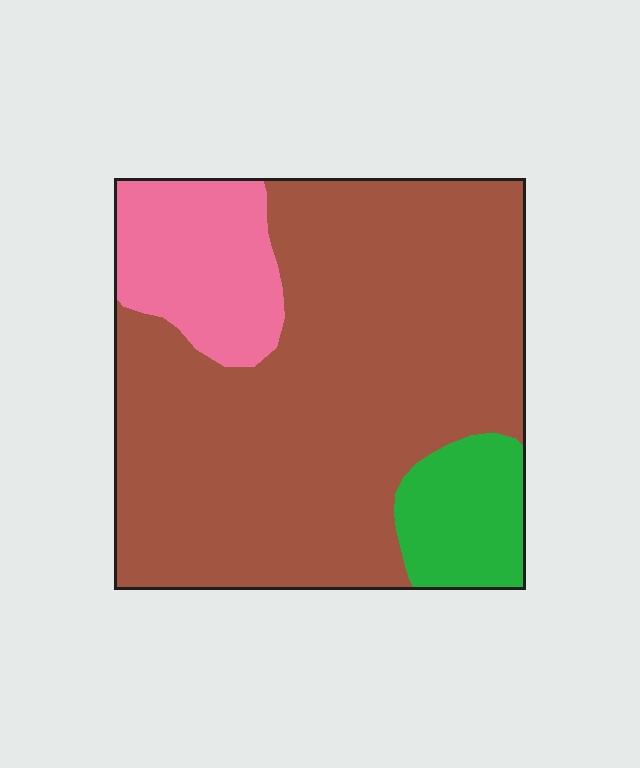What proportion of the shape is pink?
Pink takes up less than a sixth of the shape.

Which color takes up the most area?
Brown, at roughly 75%.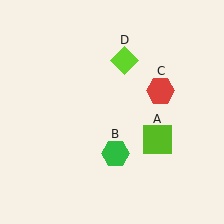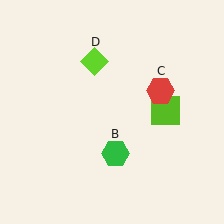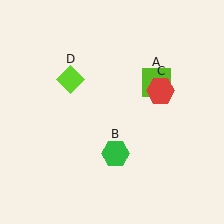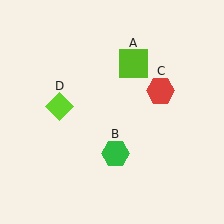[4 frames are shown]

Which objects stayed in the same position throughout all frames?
Green hexagon (object B) and red hexagon (object C) remained stationary.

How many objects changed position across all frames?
2 objects changed position: lime square (object A), lime diamond (object D).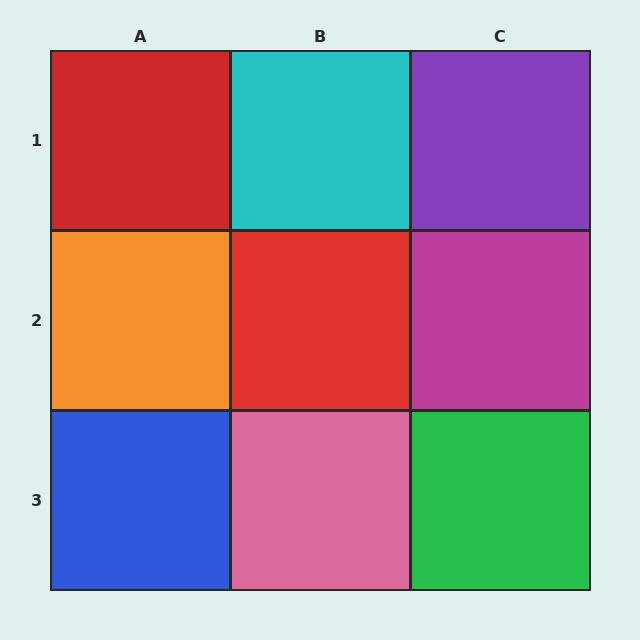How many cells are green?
1 cell is green.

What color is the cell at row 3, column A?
Blue.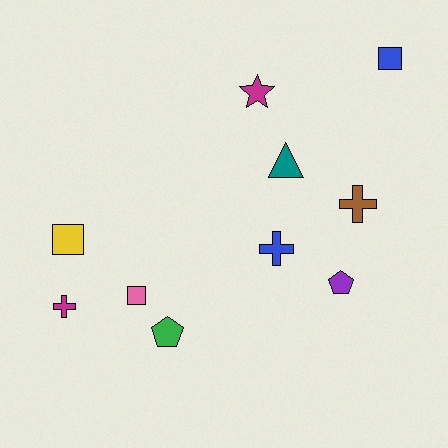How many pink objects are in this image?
There is 1 pink object.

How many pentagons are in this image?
There are 2 pentagons.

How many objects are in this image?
There are 10 objects.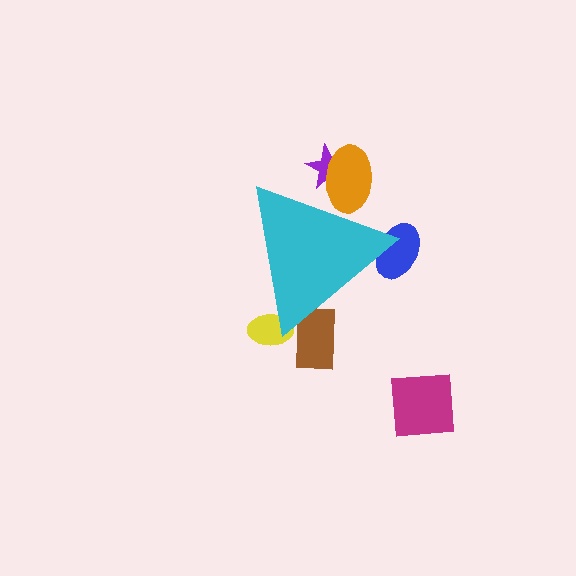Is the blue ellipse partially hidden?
Yes, the blue ellipse is partially hidden behind the cyan triangle.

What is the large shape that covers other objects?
A cyan triangle.